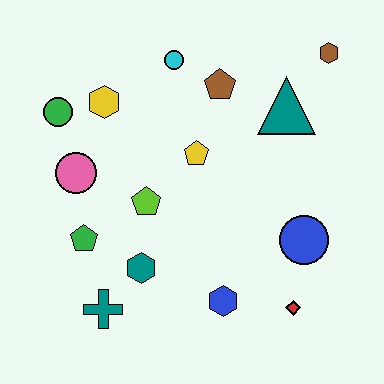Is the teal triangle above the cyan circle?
No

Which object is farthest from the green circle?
The red diamond is farthest from the green circle.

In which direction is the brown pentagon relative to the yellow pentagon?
The brown pentagon is above the yellow pentagon.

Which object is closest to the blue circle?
The red diamond is closest to the blue circle.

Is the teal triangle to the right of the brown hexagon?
No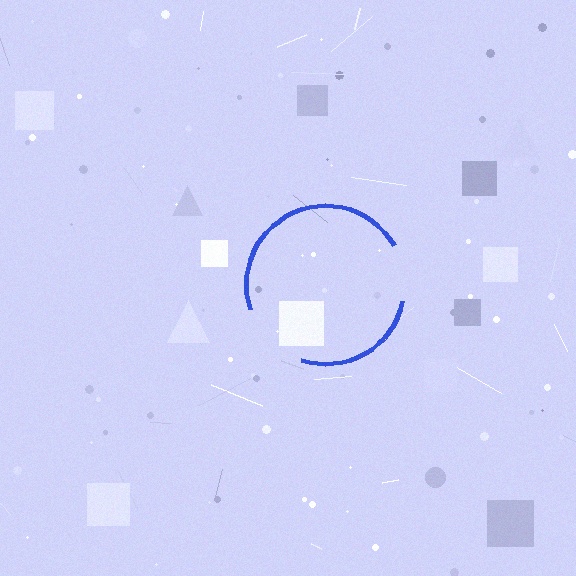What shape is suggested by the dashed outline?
The dashed outline suggests a circle.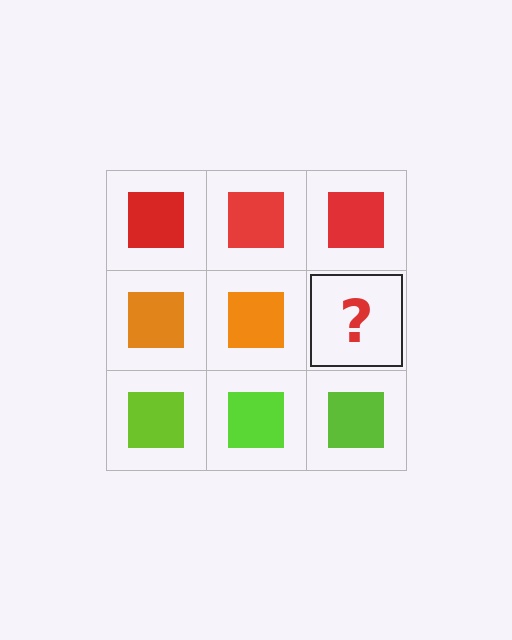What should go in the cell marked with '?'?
The missing cell should contain an orange square.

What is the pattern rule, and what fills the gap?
The rule is that each row has a consistent color. The gap should be filled with an orange square.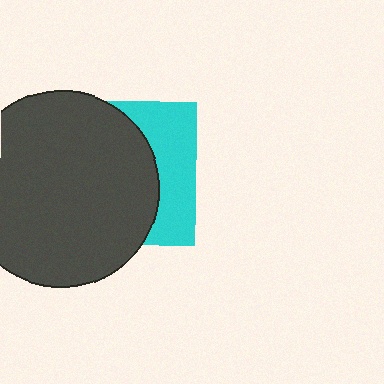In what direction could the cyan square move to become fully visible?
The cyan square could move right. That would shift it out from behind the dark gray circle entirely.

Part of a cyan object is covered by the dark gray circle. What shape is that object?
It is a square.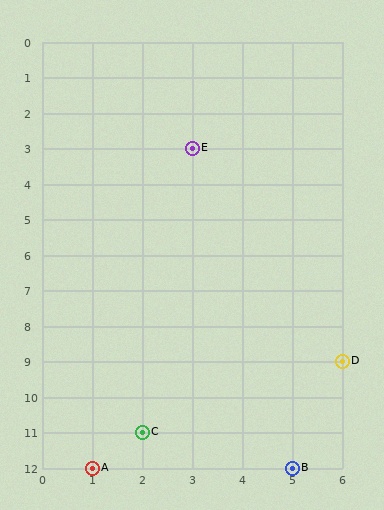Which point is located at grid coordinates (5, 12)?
Point B is at (5, 12).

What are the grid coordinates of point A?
Point A is at grid coordinates (1, 12).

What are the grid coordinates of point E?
Point E is at grid coordinates (3, 3).